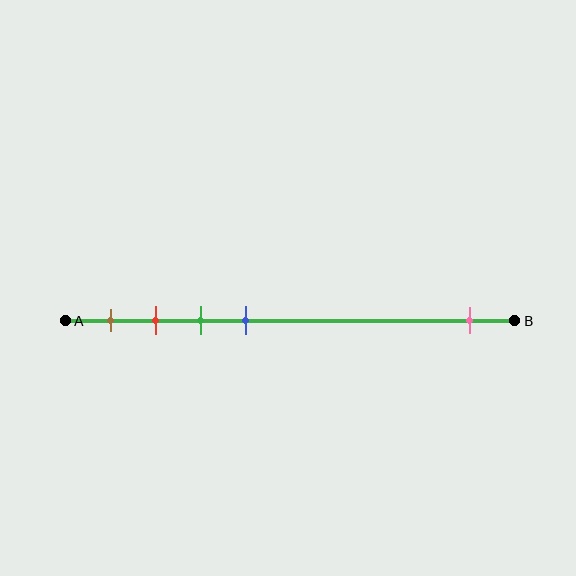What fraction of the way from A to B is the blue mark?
The blue mark is approximately 40% (0.4) of the way from A to B.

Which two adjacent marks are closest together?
The red and green marks are the closest adjacent pair.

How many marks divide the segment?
There are 5 marks dividing the segment.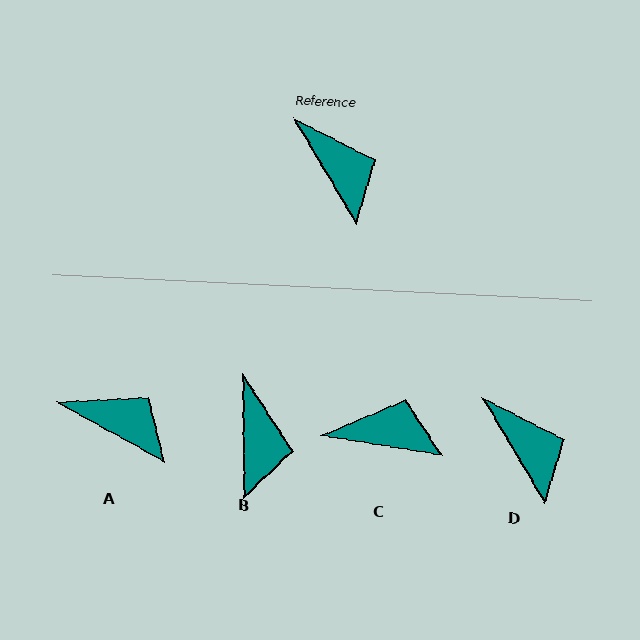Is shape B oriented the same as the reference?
No, it is off by about 30 degrees.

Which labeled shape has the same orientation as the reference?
D.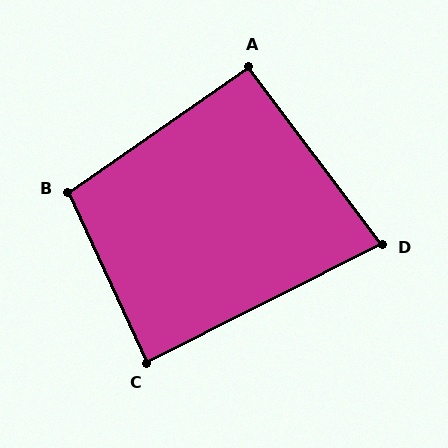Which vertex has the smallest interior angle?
D, at approximately 80 degrees.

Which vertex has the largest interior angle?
B, at approximately 100 degrees.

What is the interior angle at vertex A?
Approximately 92 degrees (approximately right).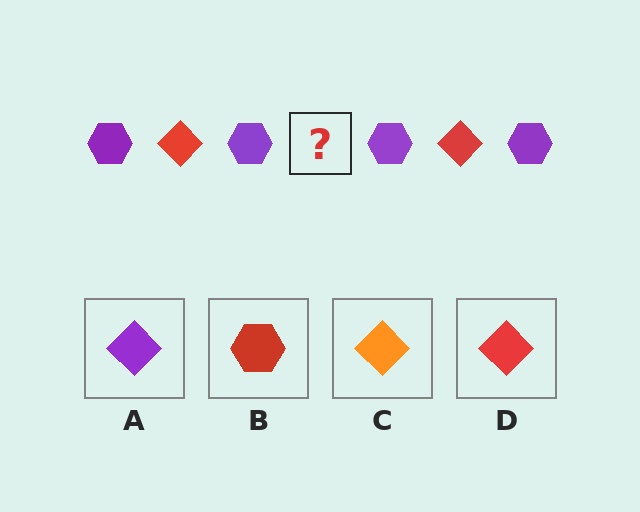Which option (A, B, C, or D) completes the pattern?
D.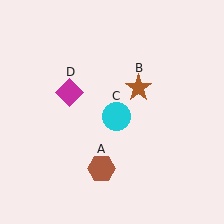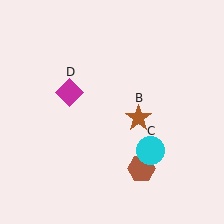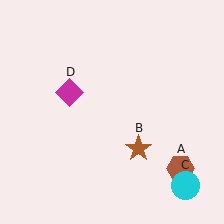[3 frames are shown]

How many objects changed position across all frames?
3 objects changed position: brown hexagon (object A), brown star (object B), cyan circle (object C).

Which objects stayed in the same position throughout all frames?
Magenta diamond (object D) remained stationary.